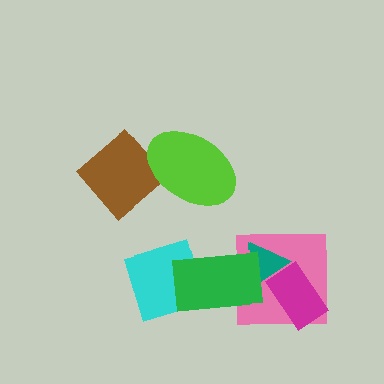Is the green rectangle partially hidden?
No, no other shape covers it.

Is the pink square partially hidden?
Yes, it is partially covered by another shape.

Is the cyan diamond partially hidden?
Yes, it is partially covered by another shape.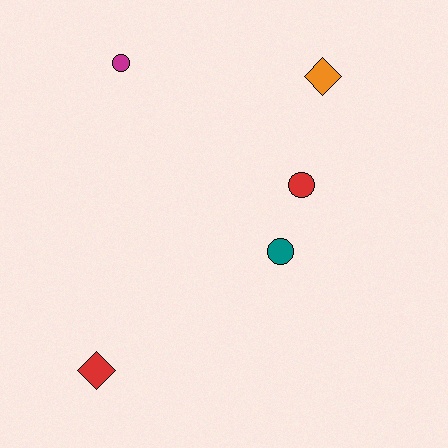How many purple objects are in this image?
There are no purple objects.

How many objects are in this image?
There are 5 objects.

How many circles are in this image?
There are 3 circles.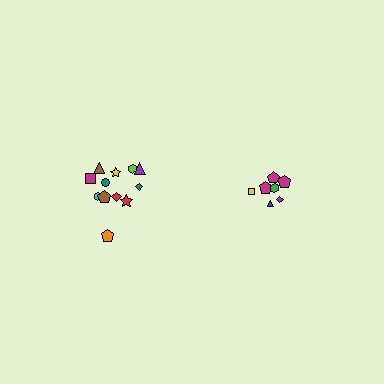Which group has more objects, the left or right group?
The left group.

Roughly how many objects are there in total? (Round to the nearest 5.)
Roughly 20 objects in total.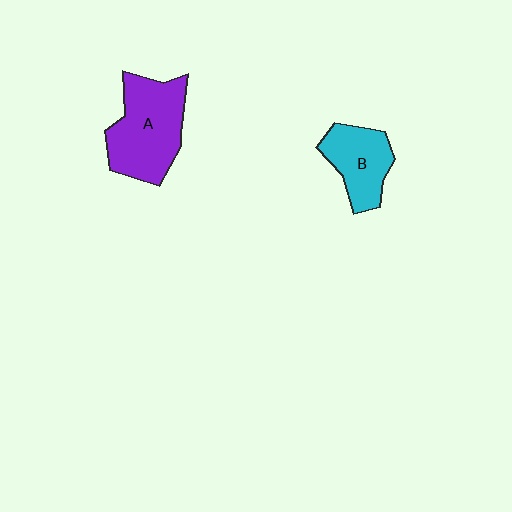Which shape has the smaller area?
Shape B (cyan).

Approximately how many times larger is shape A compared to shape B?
Approximately 1.5 times.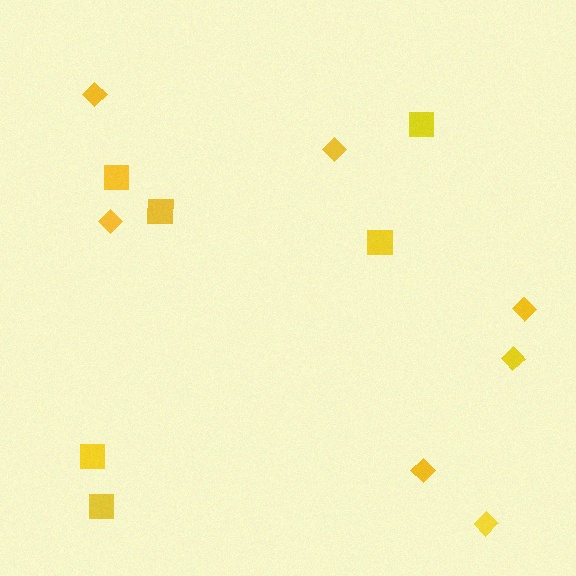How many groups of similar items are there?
There are 2 groups: one group of squares (6) and one group of diamonds (7).